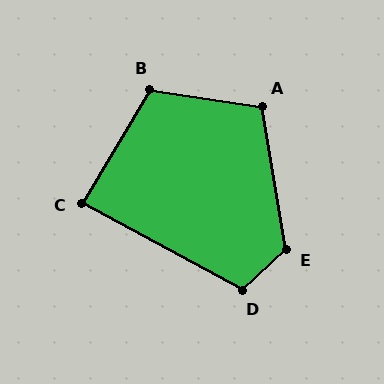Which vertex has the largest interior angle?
E, at approximately 123 degrees.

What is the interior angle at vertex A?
Approximately 108 degrees (obtuse).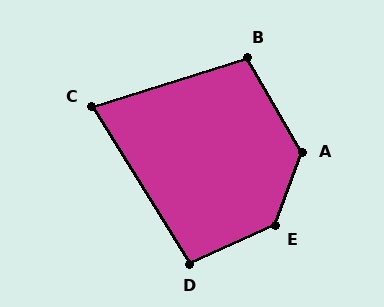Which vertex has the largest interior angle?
E, at approximately 134 degrees.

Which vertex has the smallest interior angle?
C, at approximately 76 degrees.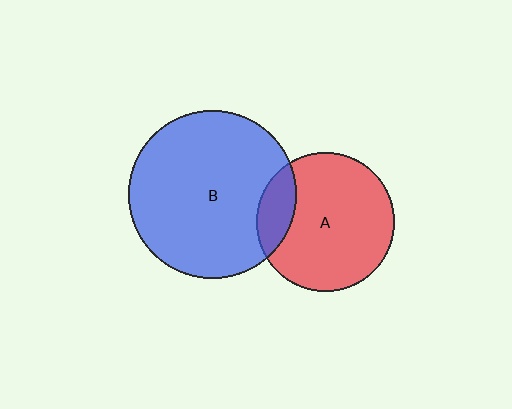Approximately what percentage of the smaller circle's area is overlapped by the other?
Approximately 15%.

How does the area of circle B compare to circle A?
Approximately 1.5 times.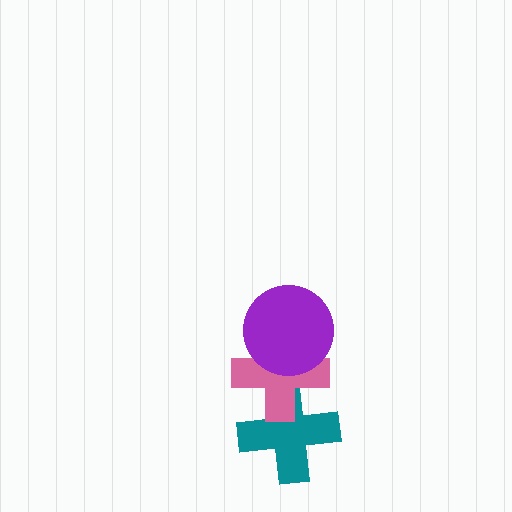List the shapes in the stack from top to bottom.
From top to bottom: the purple circle, the pink cross, the teal cross.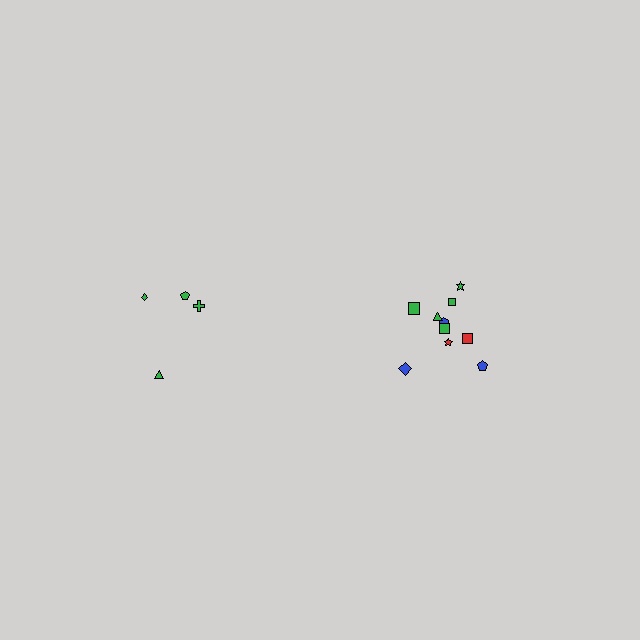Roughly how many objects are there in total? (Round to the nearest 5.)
Roughly 15 objects in total.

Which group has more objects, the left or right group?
The right group.